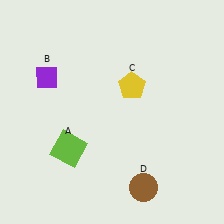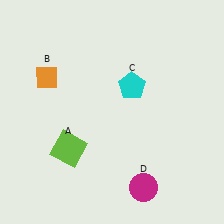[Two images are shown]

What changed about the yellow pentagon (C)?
In Image 1, C is yellow. In Image 2, it changed to cyan.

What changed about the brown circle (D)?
In Image 1, D is brown. In Image 2, it changed to magenta.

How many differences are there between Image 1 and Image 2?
There are 3 differences between the two images.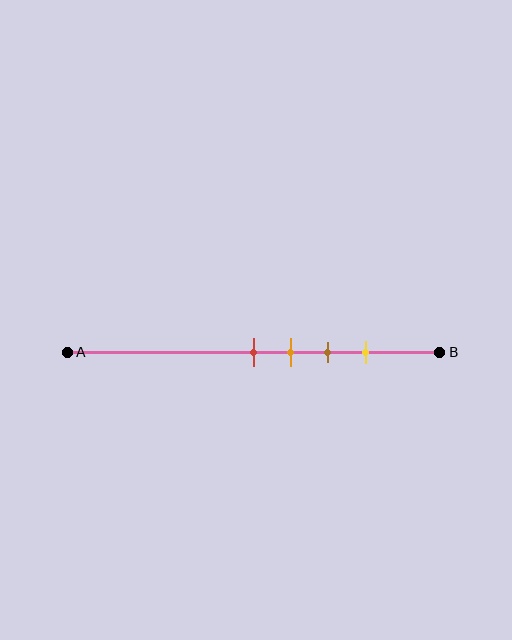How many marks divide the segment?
There are 4 marks dividing the segment.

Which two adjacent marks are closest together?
The red and orange marks are the closest adjacent pair.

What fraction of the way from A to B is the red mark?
The red mark is approximately 50% (0.5) of the way from A to B.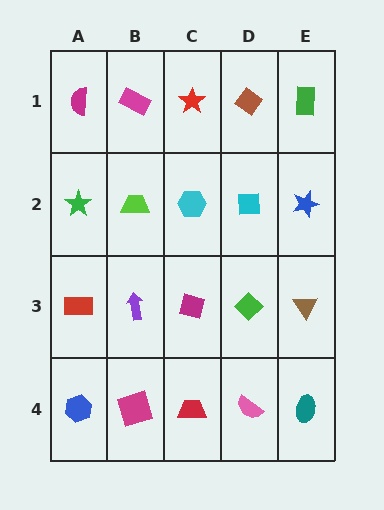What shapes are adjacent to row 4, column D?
A green diamond (row 3, column D), a red trapezoid (row 4, column C), a teal ellipse (row 4, column E).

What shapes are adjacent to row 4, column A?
A red rectangle (row 3, column A), a magenta square (row 4, column B).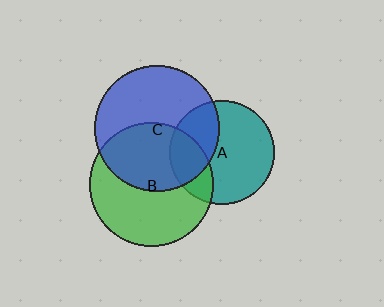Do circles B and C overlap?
Yes.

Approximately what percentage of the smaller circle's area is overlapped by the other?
Approximately 45%.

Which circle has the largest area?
Circle C (blue).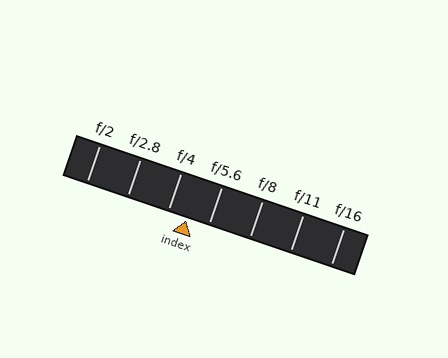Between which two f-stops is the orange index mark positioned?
The index mark is between f/4 and f/5.6.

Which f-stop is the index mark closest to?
The index mark is closest to f/4.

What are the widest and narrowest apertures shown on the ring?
The widest aperture shown is f/2 and the narrowest is f/16.